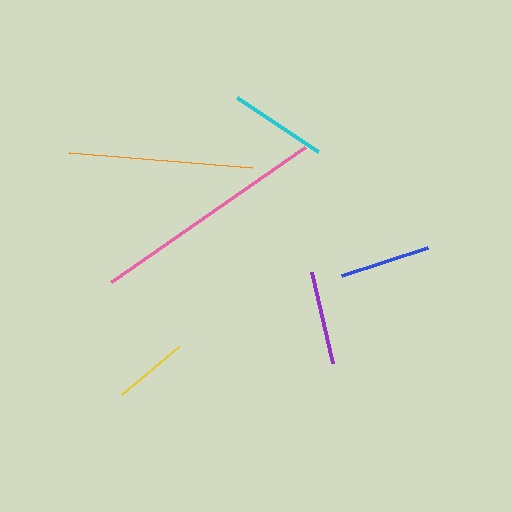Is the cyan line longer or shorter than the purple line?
The cyan line is longer than the purple line.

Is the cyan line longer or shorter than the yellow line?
The cyan line is longer than the yellow line.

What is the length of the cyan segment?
The cyan segment is approximately 98 pixels long.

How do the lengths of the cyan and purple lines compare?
The cyan and purple lines are approximately the same length.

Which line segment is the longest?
The pink line is the longest at approximately 236 pixels.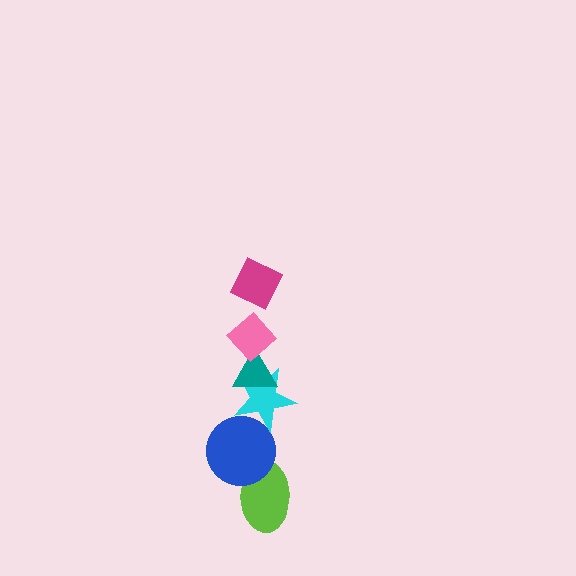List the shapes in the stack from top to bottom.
From top to bottom: the magenta diamond, the pink diamond, the teal triangle, the cyan star, the blue circle, the lime ellipse.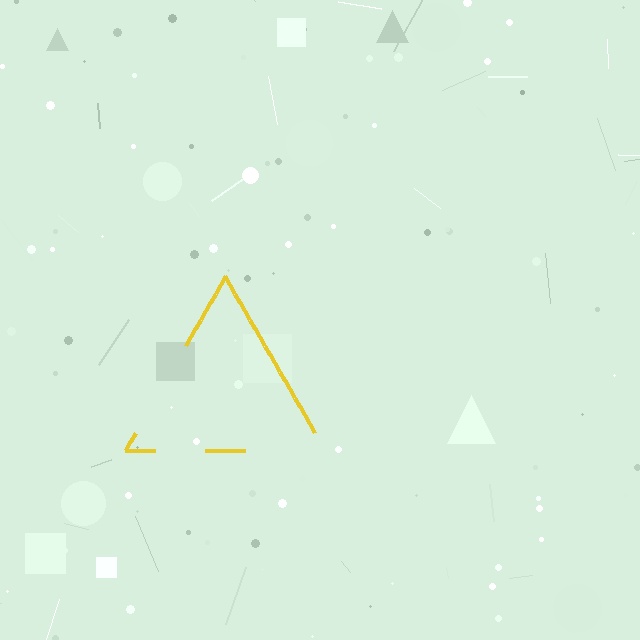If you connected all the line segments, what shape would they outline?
They would outline a triangle.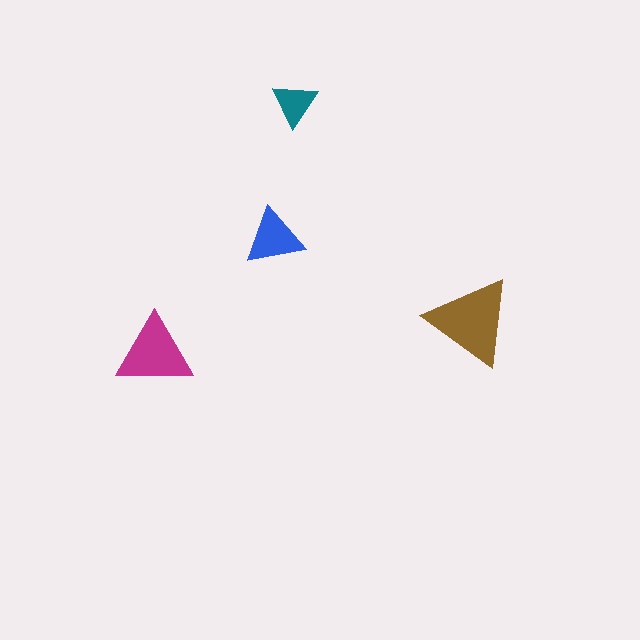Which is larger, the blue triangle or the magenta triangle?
The magenta one.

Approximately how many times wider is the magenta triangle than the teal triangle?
About 1.5 times wider.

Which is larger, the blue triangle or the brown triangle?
The brown one.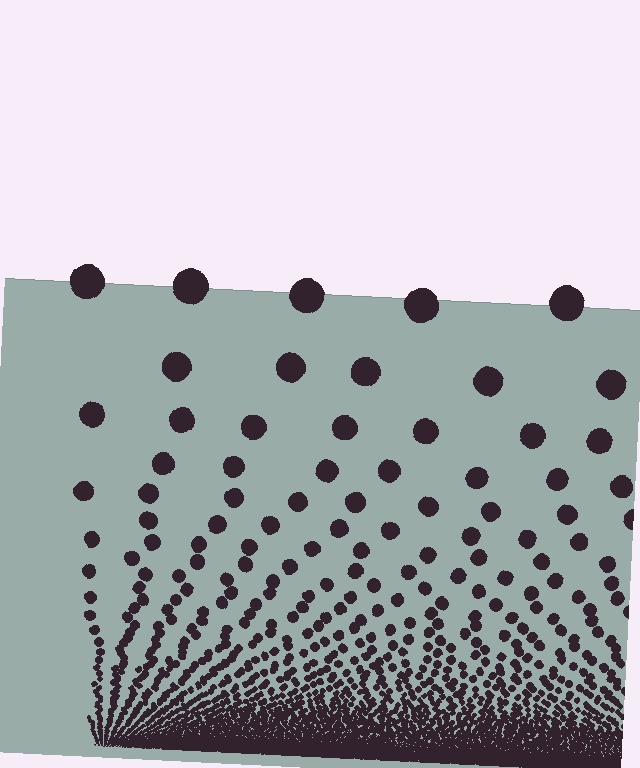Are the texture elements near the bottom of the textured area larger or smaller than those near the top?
Smaller. The gradient is inverted — elements near the bottom are smaller and denser.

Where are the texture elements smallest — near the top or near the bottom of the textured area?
Near the bottom.